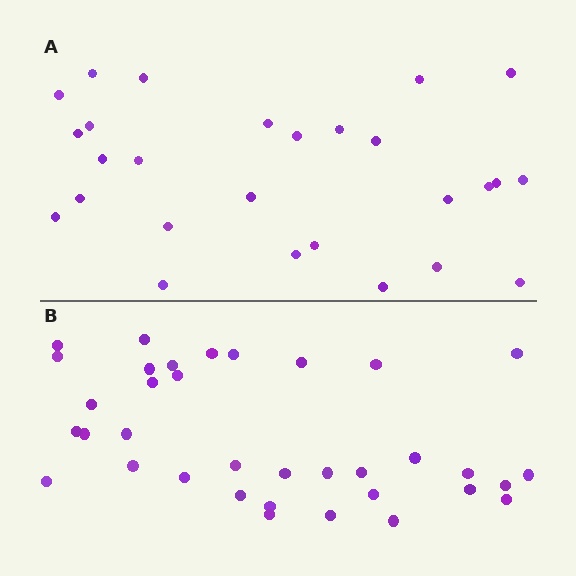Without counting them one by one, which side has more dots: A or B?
Region B (the bottom region) has more dots.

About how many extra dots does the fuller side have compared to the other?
Region B has roughly 8 or so more dots than region A.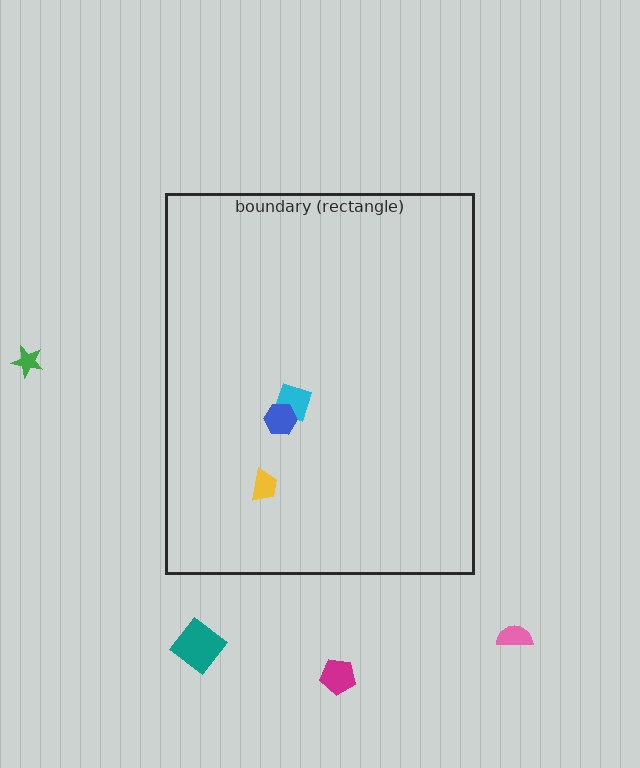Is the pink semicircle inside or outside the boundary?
Outside.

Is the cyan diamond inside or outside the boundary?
Inside.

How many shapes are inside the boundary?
3 inside, 4 outside.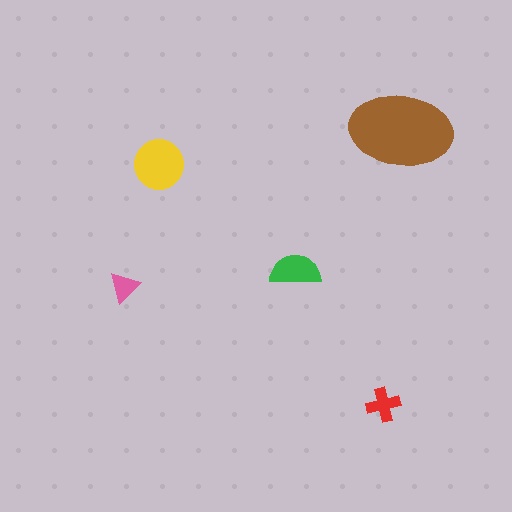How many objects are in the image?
There are 5 objects in the image.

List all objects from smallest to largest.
The pink triangle, the red cross, the green semicircle, the yellow circle, the brown ellipse.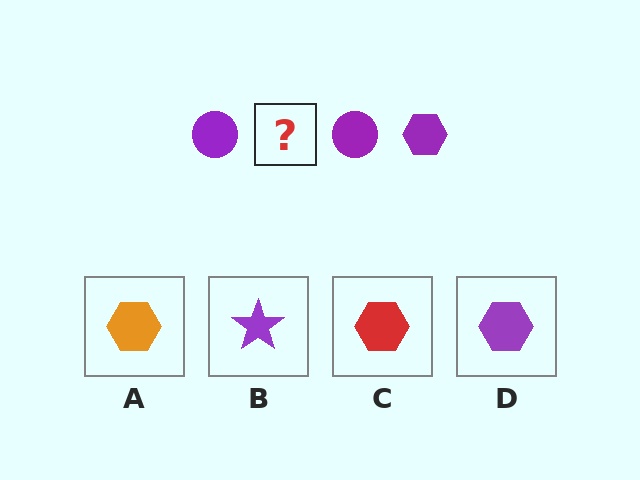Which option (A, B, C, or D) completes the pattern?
D.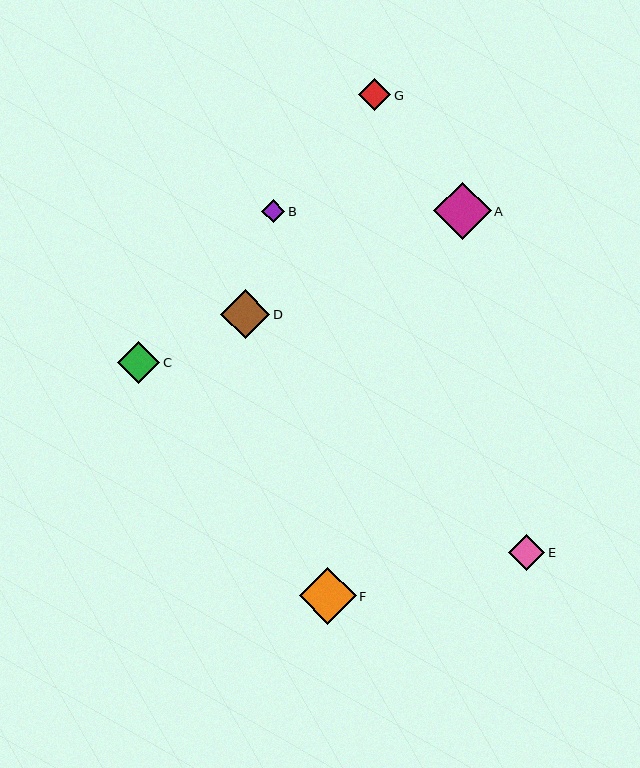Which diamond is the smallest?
Diamond B is the smallest with a size of approximately 23 pixels.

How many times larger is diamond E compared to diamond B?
Diamond E is approximately 1.6 times the size of diamond B.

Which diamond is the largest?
Diamond A is the largest with a size of approximately 58 pixels.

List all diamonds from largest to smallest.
From largest to smallest: A, F, D, C, E, G, B.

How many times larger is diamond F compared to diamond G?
Diamond F is approximately 1.8 times the size of diamond G.